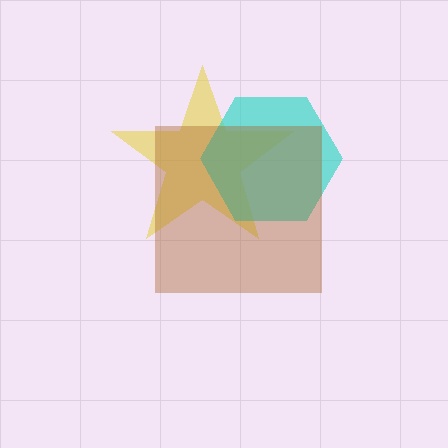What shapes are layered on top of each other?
The layered shapes are: a yellow star, a cyan hexagon, a brown square.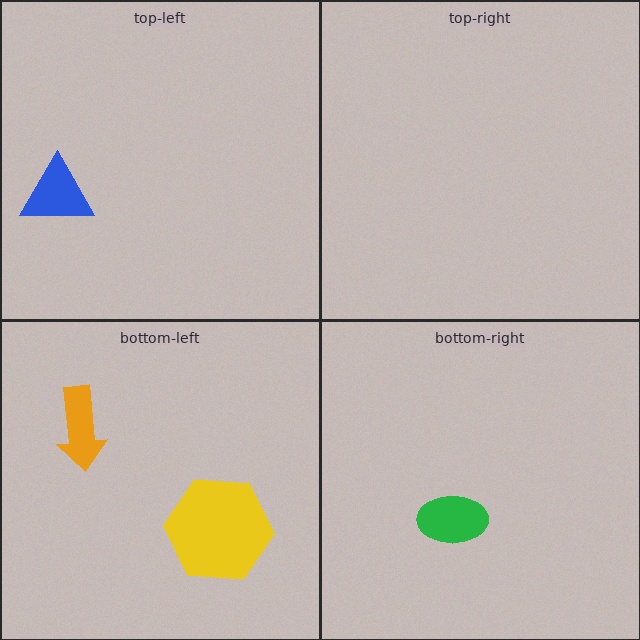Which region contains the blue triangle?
The top-left region.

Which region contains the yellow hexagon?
The bottom-left region.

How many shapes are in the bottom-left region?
2.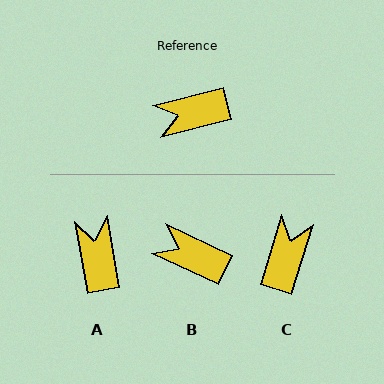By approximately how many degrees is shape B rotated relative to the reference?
Approximately 39 degrees clockwise.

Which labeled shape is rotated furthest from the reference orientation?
C, about 121 degrees away.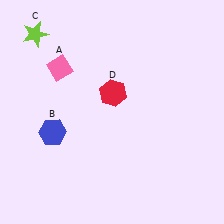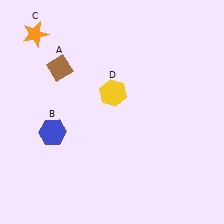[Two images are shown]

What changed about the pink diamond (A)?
In Image 1, A is pink. In Image 2, it changed to brown.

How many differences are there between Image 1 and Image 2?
There are 3 differences between the two images.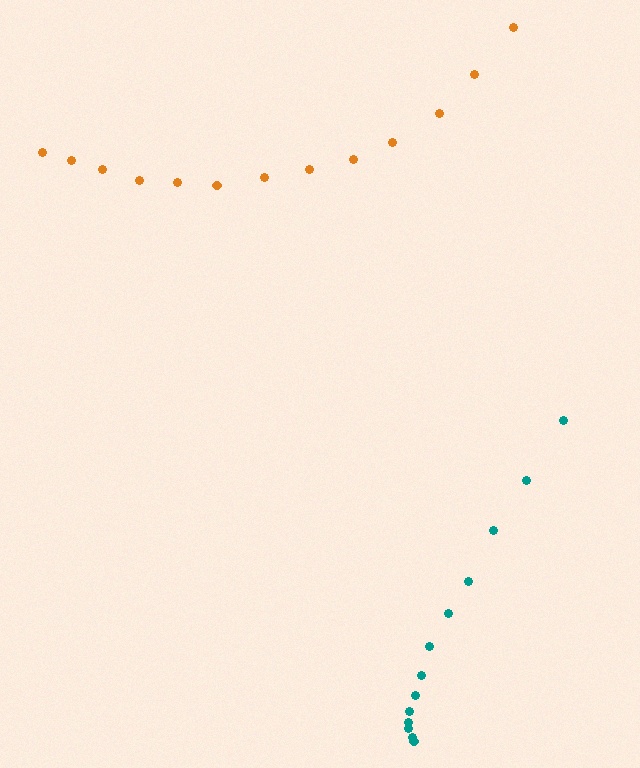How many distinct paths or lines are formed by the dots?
There are 2 distinct paths.